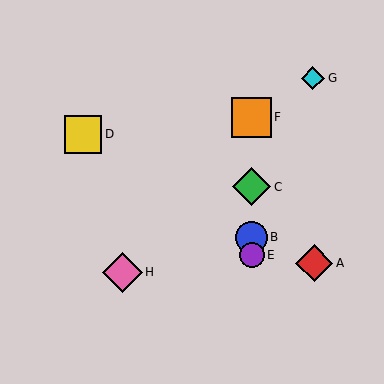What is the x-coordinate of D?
Object D is at x≈83.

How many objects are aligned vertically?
4 objects (B, C, E, F) are aligned vertically.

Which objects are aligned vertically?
Objects B, C, E, F are aligned vertically.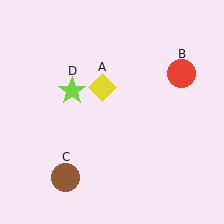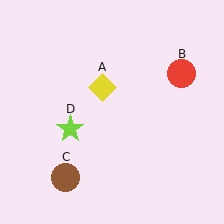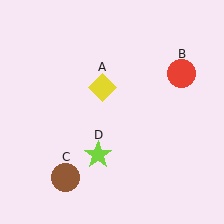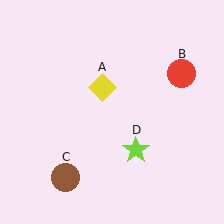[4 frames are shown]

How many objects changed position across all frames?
1 object changed position: lime star (object D).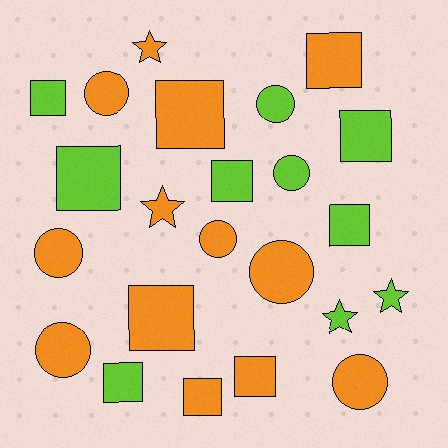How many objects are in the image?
There are 23 objects.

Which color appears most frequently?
Orange, with 13 objects.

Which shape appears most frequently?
Square, with 11 objects.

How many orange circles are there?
There are 6 orange circles.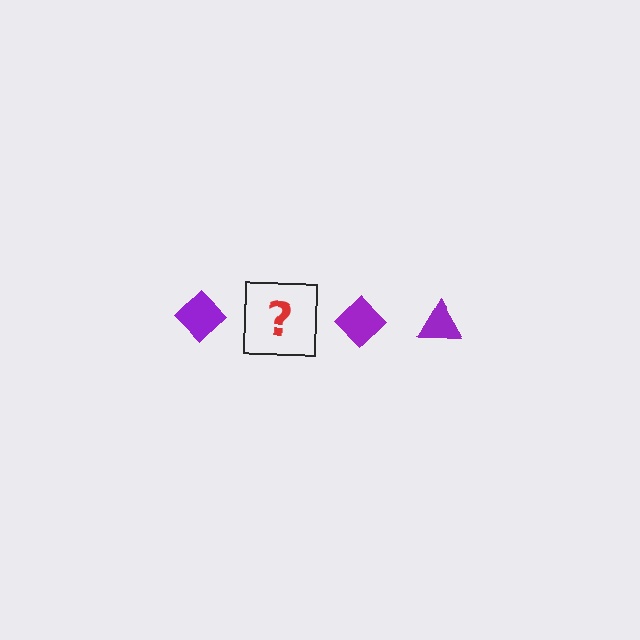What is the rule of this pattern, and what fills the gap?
The rule is that the pattern cycles through diamond, triangle shapes in purple. The gap should be filled with a purple triangle.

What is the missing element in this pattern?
The missing element is a purple triangle.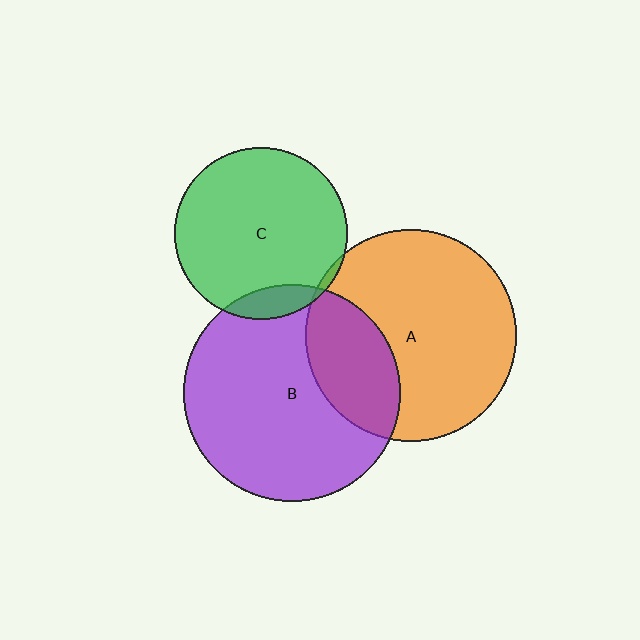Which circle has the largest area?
Circle B (purple).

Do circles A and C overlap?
Yes.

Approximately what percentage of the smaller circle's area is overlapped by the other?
Approximately 5%.